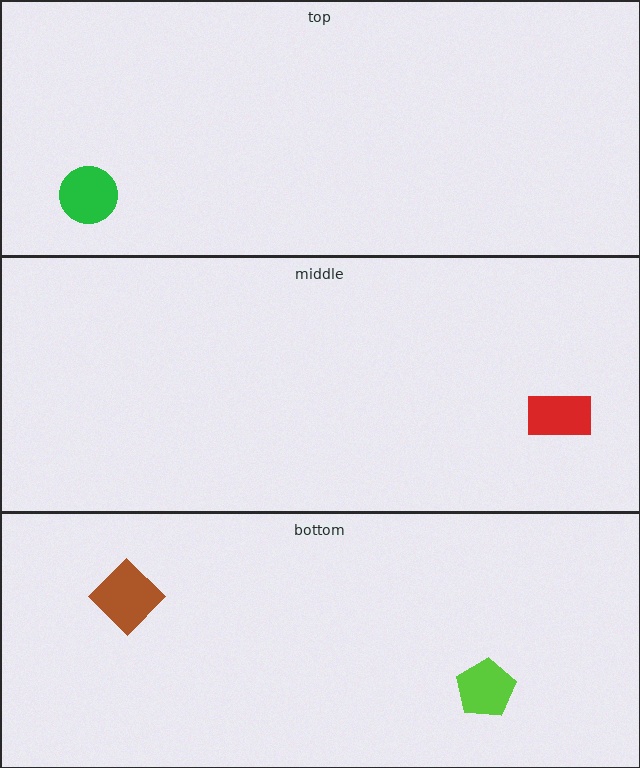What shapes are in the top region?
The green circle.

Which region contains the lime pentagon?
The bottom region.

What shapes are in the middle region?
The red rectangle.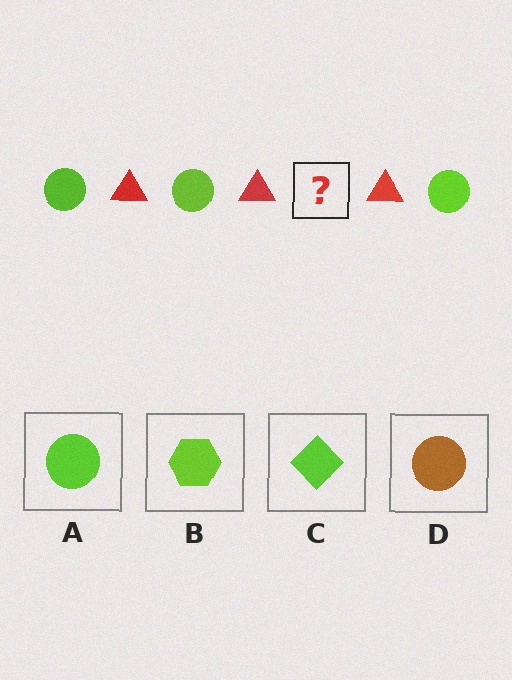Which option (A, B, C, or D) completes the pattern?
A.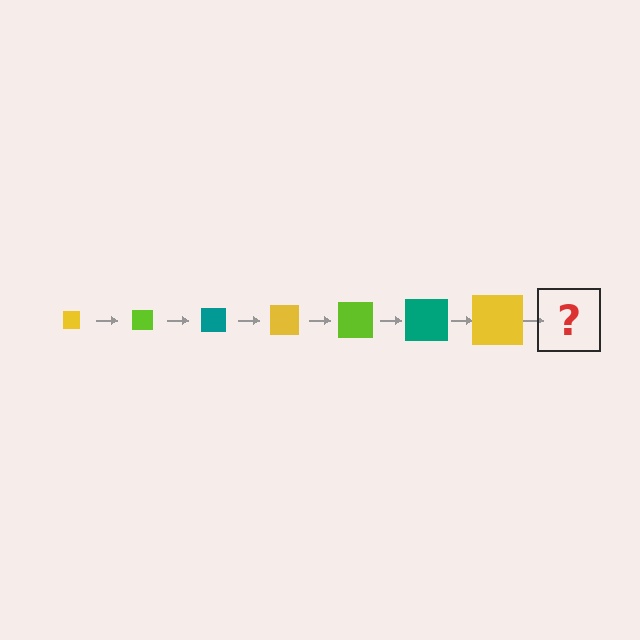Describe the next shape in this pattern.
It should be a lime square, larger than the previous one.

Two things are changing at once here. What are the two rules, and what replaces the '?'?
The two rules are that the square grows larger each step and the color cycles through yellow, lime, and teal. The '?' should be a lime square, larger than the previous one.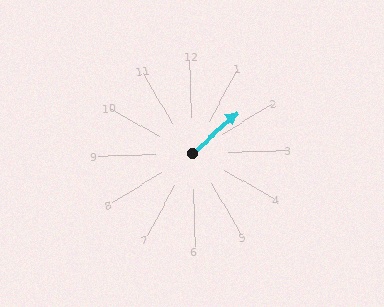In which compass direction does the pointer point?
Northeast.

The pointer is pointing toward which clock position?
Roughly 2 o'clock.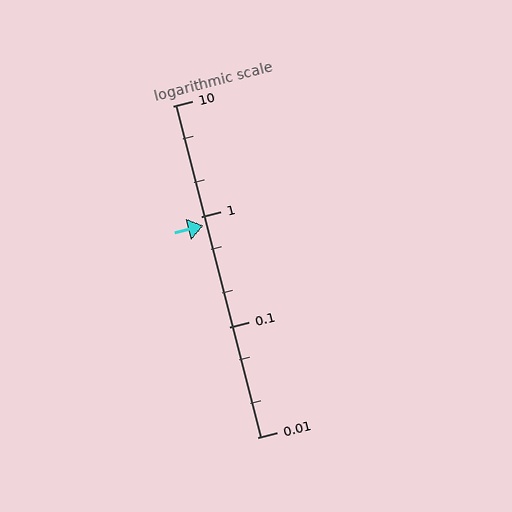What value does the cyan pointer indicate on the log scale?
The pointer indicates approximately 0.83.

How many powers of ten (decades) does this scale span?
The scale spans 3 decades, from 0.01 to 10.